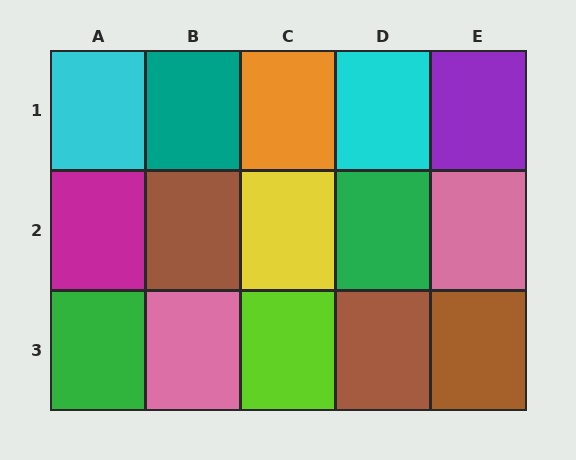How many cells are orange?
1 cell is orange.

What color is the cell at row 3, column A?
Green.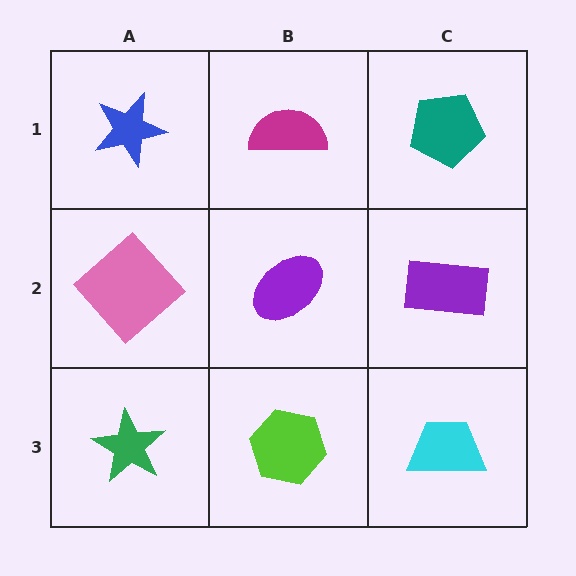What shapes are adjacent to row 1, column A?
A pink diamond (row 2, column A), a magenta semicircle (row 1, column B).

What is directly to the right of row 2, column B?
A purple rectangle.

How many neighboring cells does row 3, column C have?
2.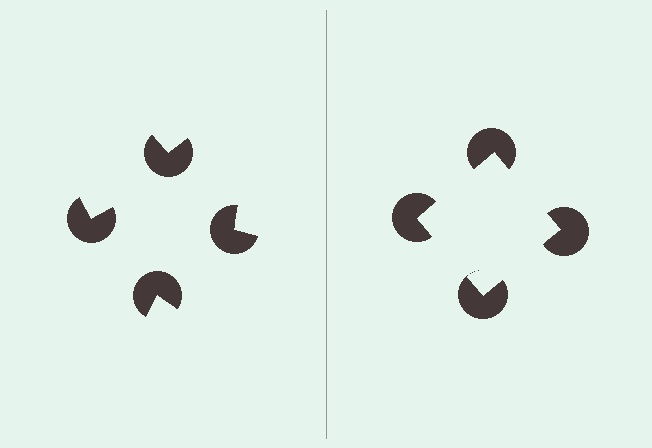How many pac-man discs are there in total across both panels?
8 — 4 on each side.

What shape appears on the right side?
An illusory square.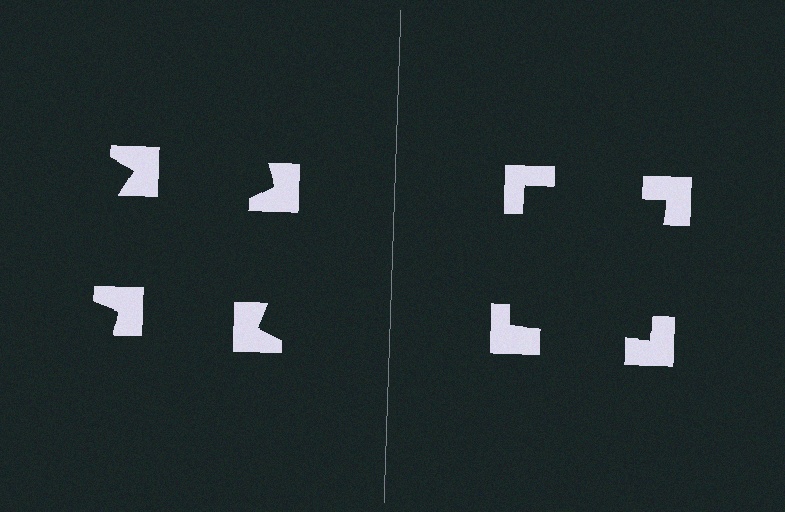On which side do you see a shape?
An illusory square appears on the right side. On the left side the wedge cuts are rotated, so no coherent shape forms.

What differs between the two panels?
The notched squares are positioned identically on both sides; only the wedge orientations differ. On the right they align to a square; on the left they are misaligned.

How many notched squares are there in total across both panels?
8 — 4 on each side.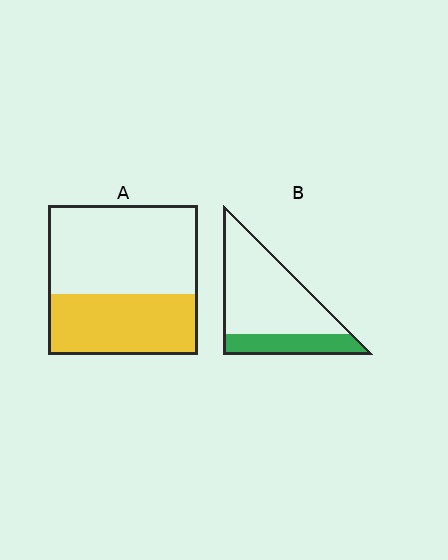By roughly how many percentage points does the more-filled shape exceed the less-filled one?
By roughly 15 percentage points (A over B).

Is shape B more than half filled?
No.